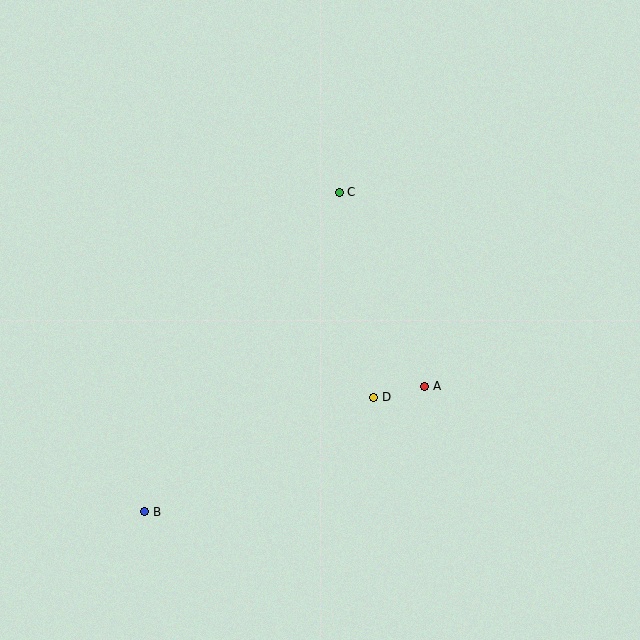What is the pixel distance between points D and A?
The distance between D and A is 53 pixels.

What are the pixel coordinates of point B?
Point B is at (145, 512).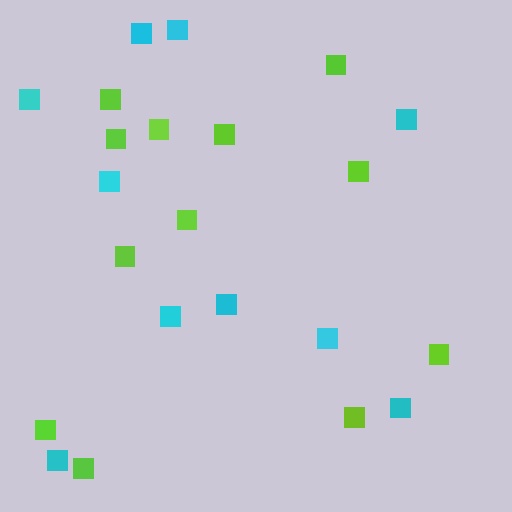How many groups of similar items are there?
There are 2 groups: one group of lime squares (12) and one group of cyan squares (10).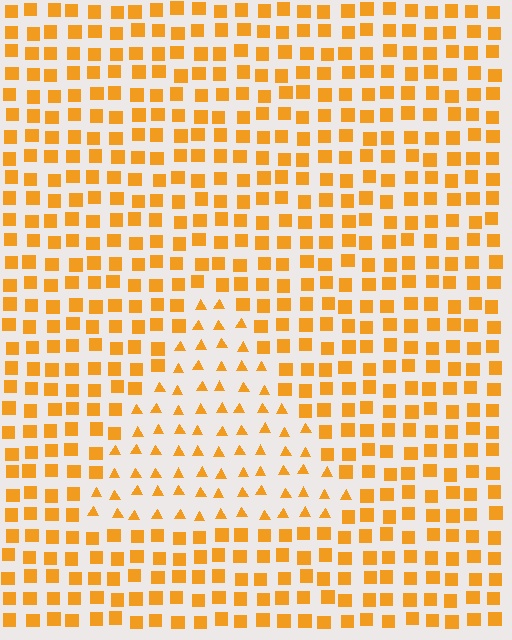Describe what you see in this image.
The image is filled with small orange elements arranged in a uniform grid. A triangle-shaped region contains triangles, while the surrounding area contains squares. The boundary is defined purely by the change in element shape.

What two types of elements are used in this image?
The image uses triangles inside the triangle region and squares outside it.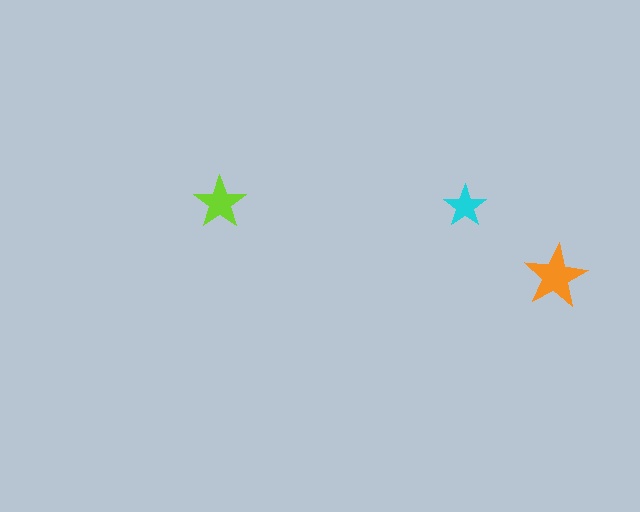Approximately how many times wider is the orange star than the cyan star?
About 1.5 times wider.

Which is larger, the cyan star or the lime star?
The lime one.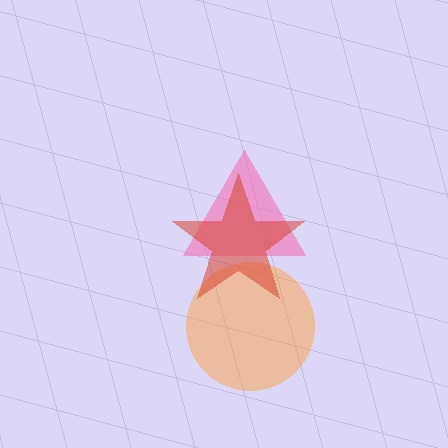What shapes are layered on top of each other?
The layered shapes are: a pink triangle, an orange circle, a red star.